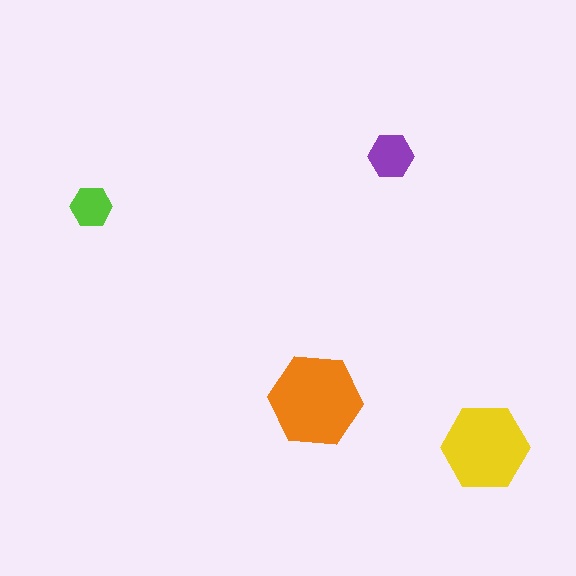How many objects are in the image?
There are 4 objects in the image.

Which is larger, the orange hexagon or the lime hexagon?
The orange one.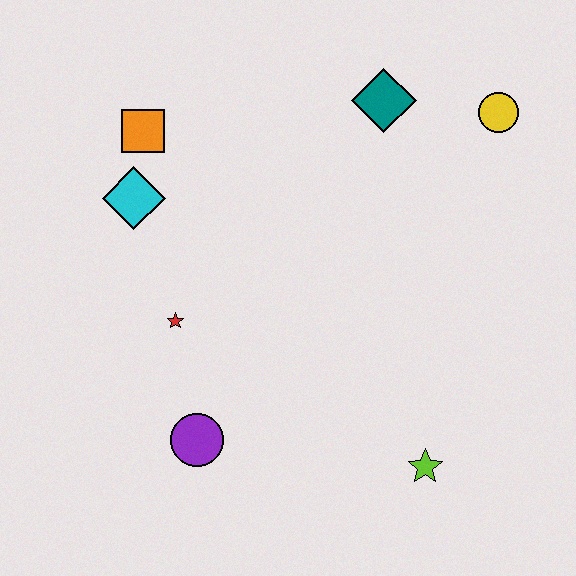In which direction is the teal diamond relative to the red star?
The teal diamond is above the red star.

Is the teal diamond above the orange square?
Yes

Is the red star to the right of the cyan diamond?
Yes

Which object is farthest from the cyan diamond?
The lime star is farthest from the cyan diamond.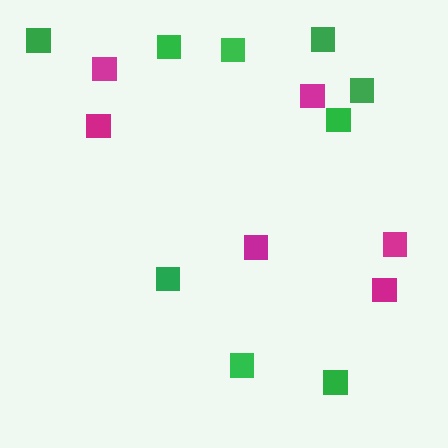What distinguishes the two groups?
There are 2 groups: one group of magenta squares (6) and one group of green squares (9).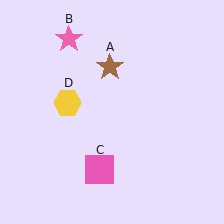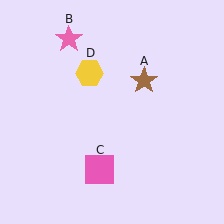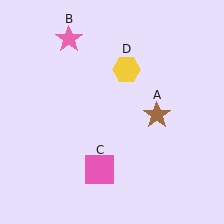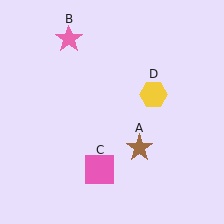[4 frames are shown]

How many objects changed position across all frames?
2 objects changed position: brown star (object A), yellow hexagon (object D).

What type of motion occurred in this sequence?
The brown star (object A), yellow hexagon (object D) rotated clockwise around the center of the scene.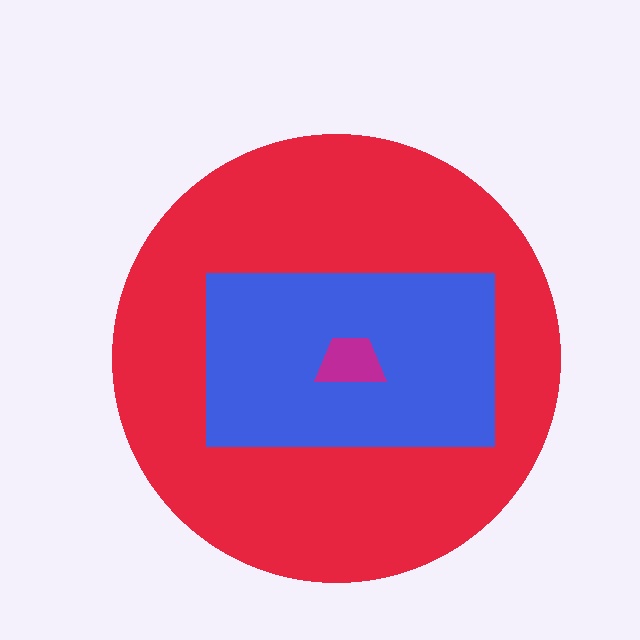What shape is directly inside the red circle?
The blue rectangle.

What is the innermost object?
The magenta trapezoid.